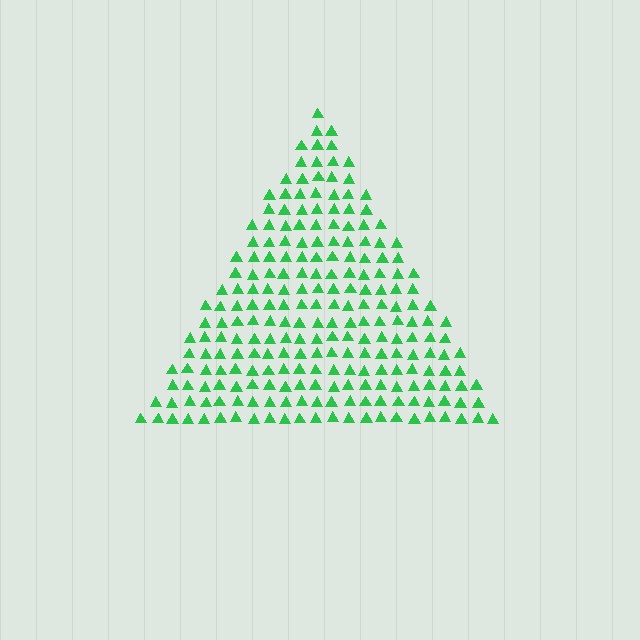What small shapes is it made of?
It is made of small triangles.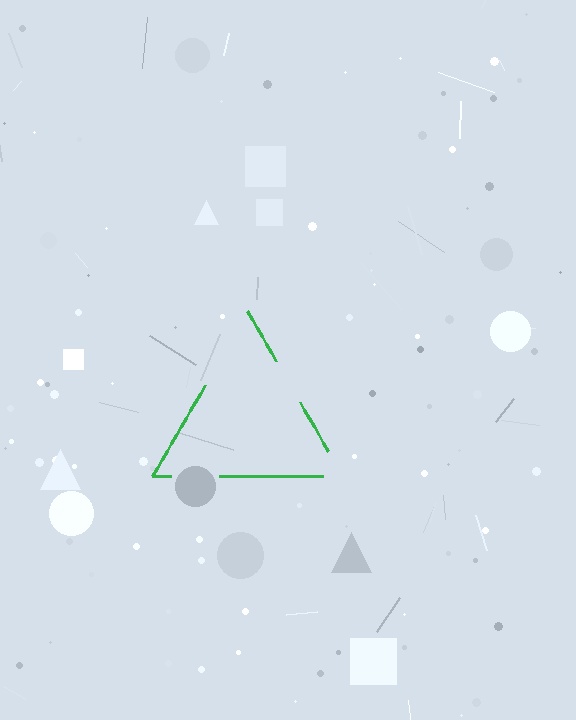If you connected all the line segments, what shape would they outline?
They would outline a triangle.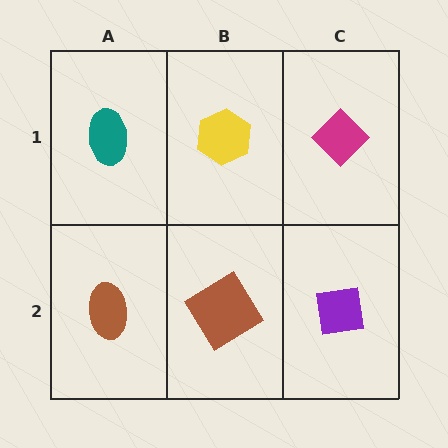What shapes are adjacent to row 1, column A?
A brown ellipse (row 2, column A), a yellow hexagon (row 1, column B).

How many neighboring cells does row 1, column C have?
2.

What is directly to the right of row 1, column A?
A yellow hexagon.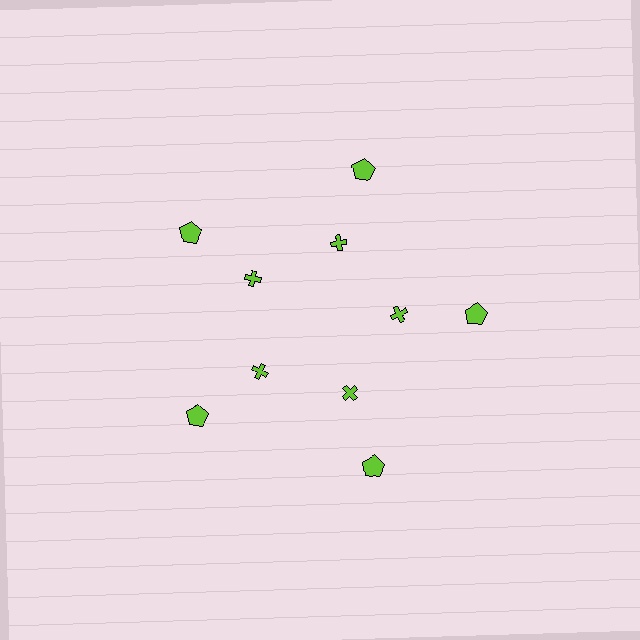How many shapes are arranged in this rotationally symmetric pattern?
There are 10 shapes, arranged in 5 groups of 2.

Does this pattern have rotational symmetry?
Yes, this pattern has 5-fold rotational symmetry. It looks the same after rotating 72 degrees around the center.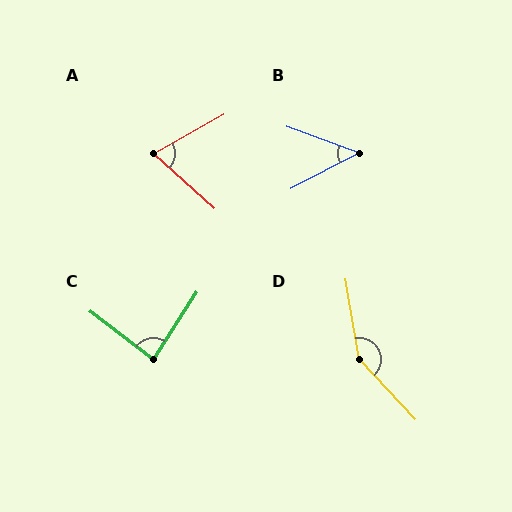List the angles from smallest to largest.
B (47°), A (71°), C (85°), D (146°).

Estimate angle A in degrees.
Approximately 71 degrees.